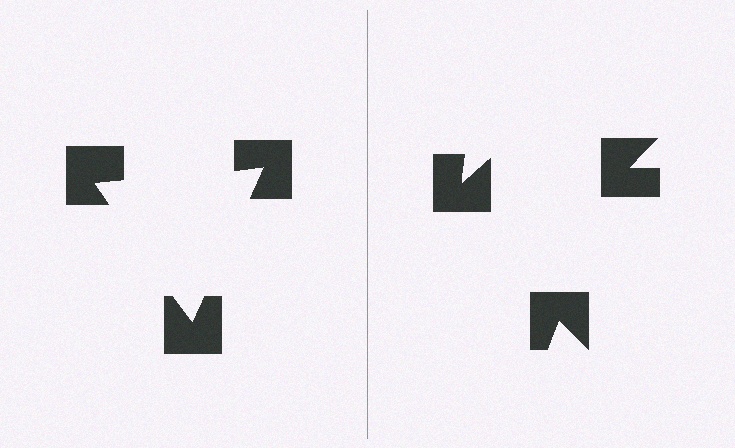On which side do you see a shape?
An illusory triangle appears on the left side. On the right side the wedge cuts are rotated, so no coherent shape forms.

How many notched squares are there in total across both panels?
6 — 3 on each side.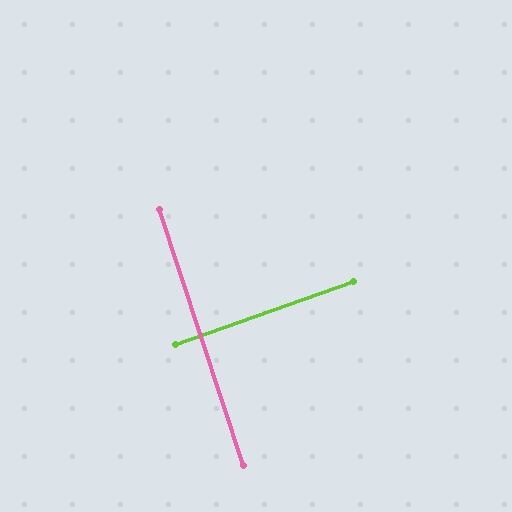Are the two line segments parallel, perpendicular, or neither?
Perpendicular — they meet at approximately 89°.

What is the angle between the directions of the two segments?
Approximately 89 degrees.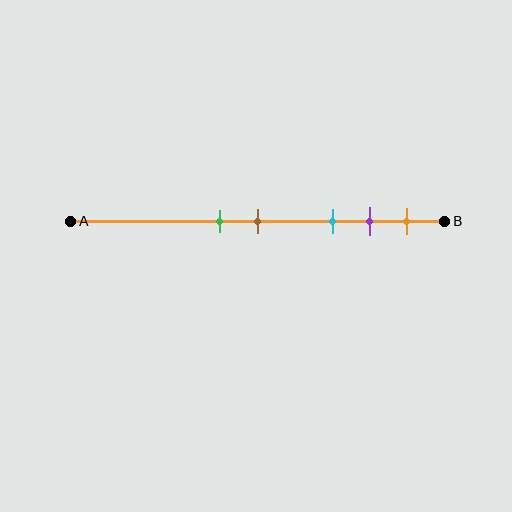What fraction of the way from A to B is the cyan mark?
The cyan mark is approximately 70% (0.7) of the way from A to B.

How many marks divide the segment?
There are 5 marks dividing the segment.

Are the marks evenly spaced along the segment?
No, the marks are not evenly spaced.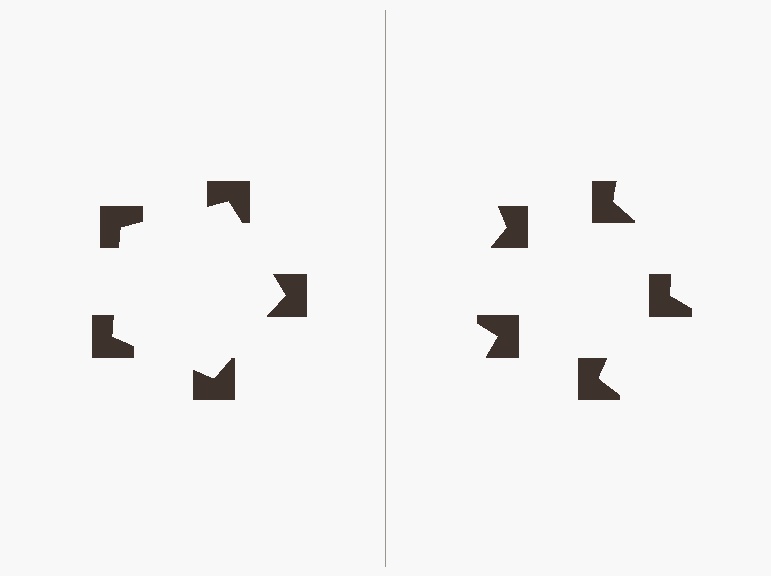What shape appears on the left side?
An illusory pentagon.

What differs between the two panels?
The notched squares are positioned identically on both sides; only the wedge orientations differ. On the left they align to a pentagon; on the right they are misaligned.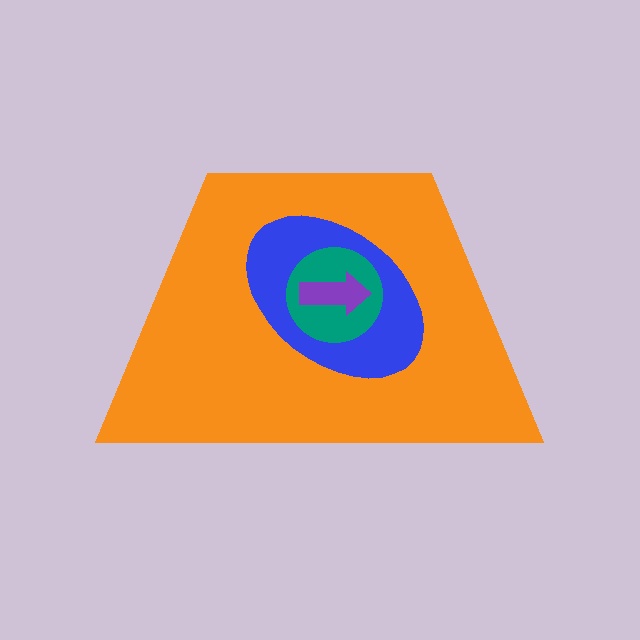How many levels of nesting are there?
4.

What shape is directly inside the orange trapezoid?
The blue ellipse.